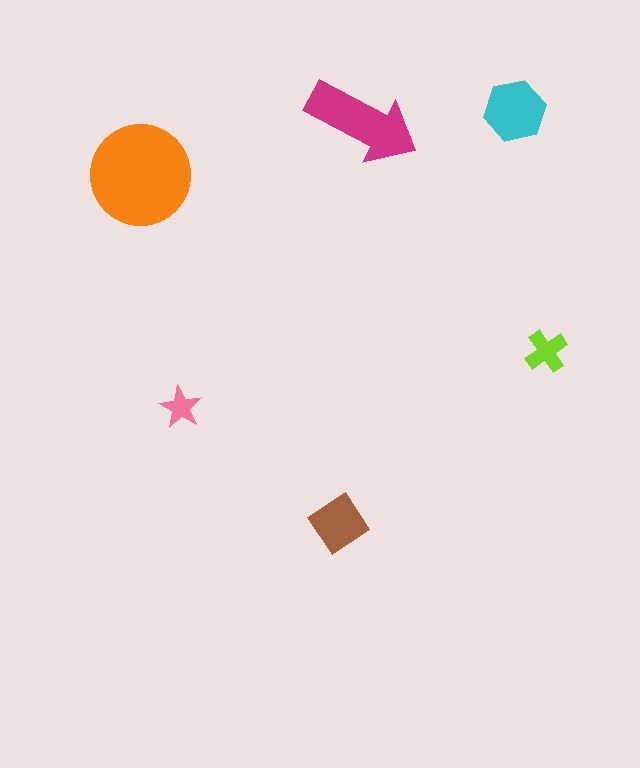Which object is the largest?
The orange circle.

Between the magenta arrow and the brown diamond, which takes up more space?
The magenta arrow.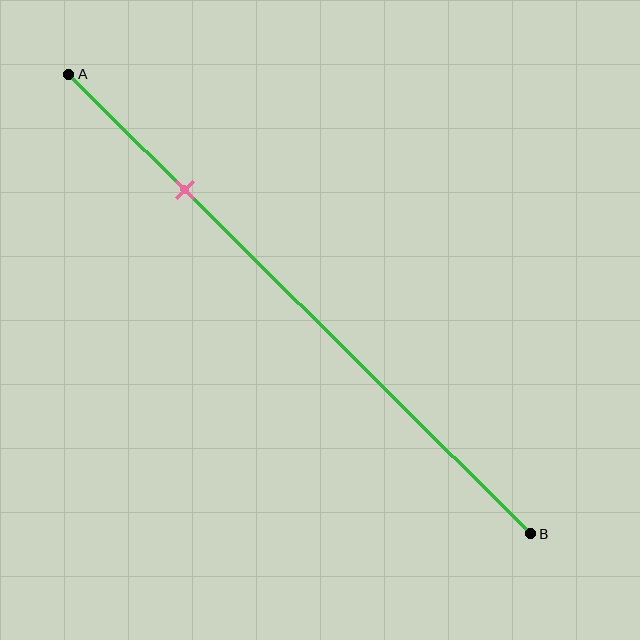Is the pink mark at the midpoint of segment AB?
No, the mark is at about 25% from A, not at the 50% midpoint.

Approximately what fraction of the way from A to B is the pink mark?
The pink mark is approximately 25% of the way from A to B.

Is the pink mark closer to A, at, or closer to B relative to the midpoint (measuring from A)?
The pink mark is closer to point A than the midpoint of segment AB.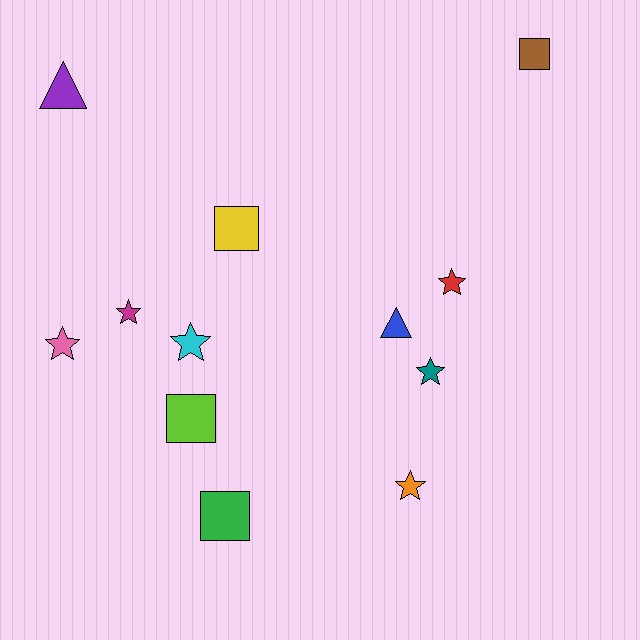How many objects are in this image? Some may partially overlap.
There are 12 objects.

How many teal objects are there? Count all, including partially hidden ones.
There is 1 teal object.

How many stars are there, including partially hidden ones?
There are 6 stars.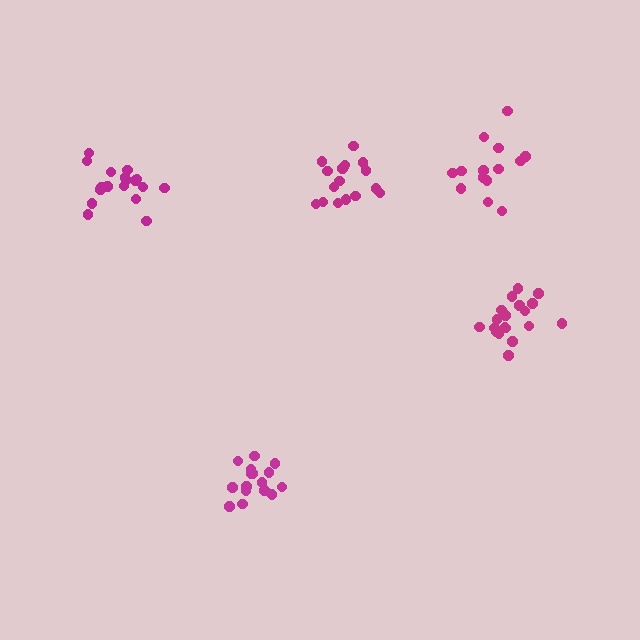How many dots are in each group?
Group 1: 14 dots, Group 2: 16 dots, Group 3: 18 dots, Group 4: 17 dots, Group 5: 19 dots (84 total).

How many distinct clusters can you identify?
There are 5 distinct clusters.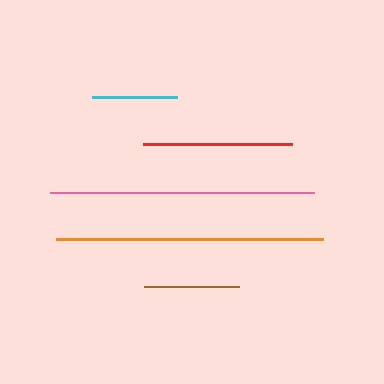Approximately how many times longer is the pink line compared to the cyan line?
The pink line is approximately 3.1 times the length of the cyan line.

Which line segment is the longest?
The orange line is the longest at approximately 267 pixels.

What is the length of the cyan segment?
The cyan segment is approximately 86 pixels long.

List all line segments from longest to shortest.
From longest to shortest: orange, pink, red, brown, cyan.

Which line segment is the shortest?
The cyan line is the shortest at approximately 86 pixels.